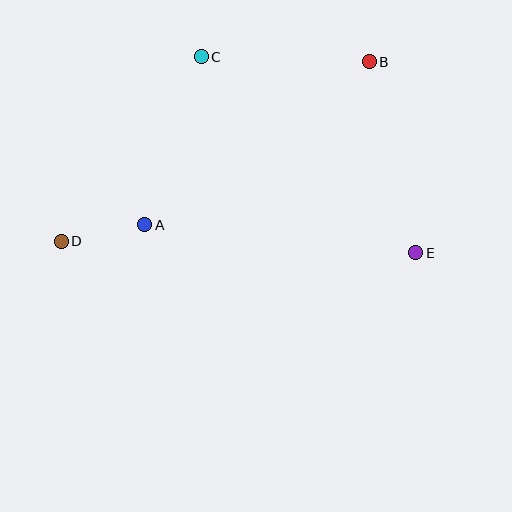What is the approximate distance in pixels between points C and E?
The distance between C and E is approximately 291 pixels.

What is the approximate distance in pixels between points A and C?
The distance between A and C is approximately 177 pixels.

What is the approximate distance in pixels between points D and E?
The distance between D and E is approximately 355 pixels.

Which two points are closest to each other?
Points A and D are closest to each other.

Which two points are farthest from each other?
Points B and D are farthest from each other.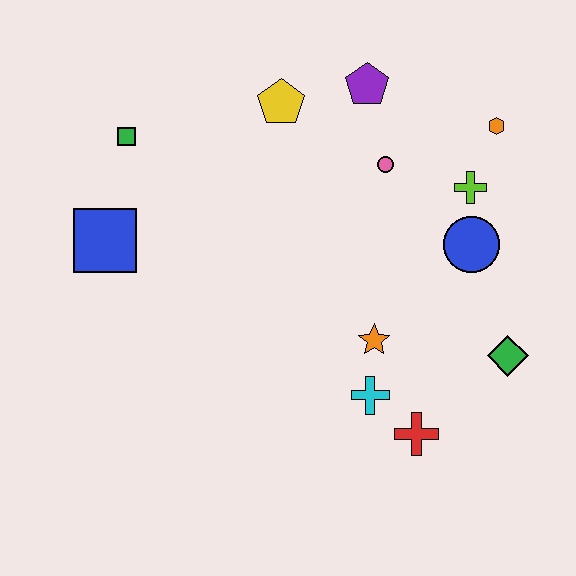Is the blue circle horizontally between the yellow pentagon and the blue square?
No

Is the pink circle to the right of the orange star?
Yes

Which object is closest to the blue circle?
The lime cross is closest to the blue circle.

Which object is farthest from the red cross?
The green square is farthest from the red cross.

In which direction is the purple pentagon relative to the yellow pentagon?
The purple pentagon is to the right of the yellow pentagon.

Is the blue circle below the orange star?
No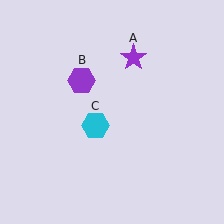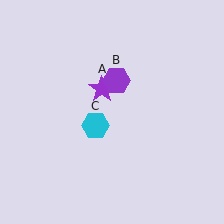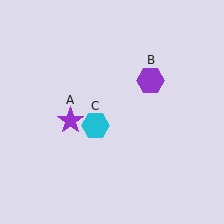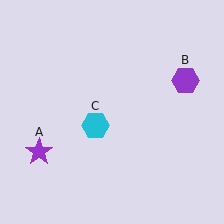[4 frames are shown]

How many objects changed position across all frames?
2 objects changed position: purple star (object A), purple hexagon (object B).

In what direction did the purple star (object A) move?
The purple star (object A) moved down and to the left.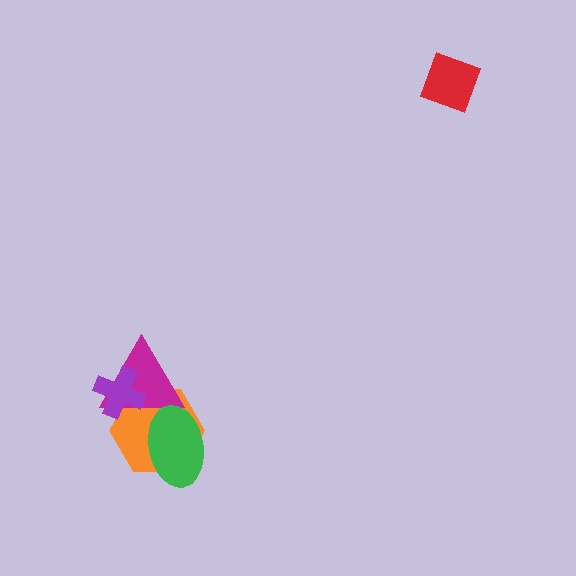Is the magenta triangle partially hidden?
Yes, it is partially covered by another shape.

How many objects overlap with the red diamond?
0 objects overlap with the red diamond.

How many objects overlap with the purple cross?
2 objects overlap with the purple cross.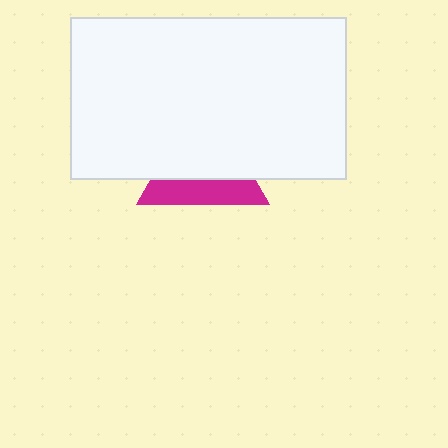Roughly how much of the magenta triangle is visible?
A small part of it is visible (roughly 40%).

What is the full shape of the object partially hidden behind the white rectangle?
The partially hidden object is a magenta triangle.